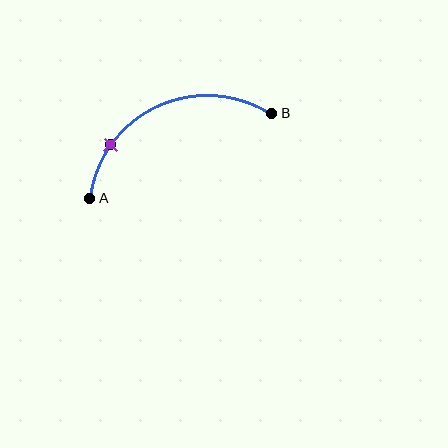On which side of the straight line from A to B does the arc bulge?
The arc bulges above the straight line connecting A and B.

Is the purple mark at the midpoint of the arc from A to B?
No. The purple mark lies on the arc but is closer to endpoint A. The arc midpoint would be at the point on the curve equidistant along the arc from both A and B.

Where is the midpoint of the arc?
The arc midpoint is the point on the curve farthest from the straight line joining A and B. It sits above that line.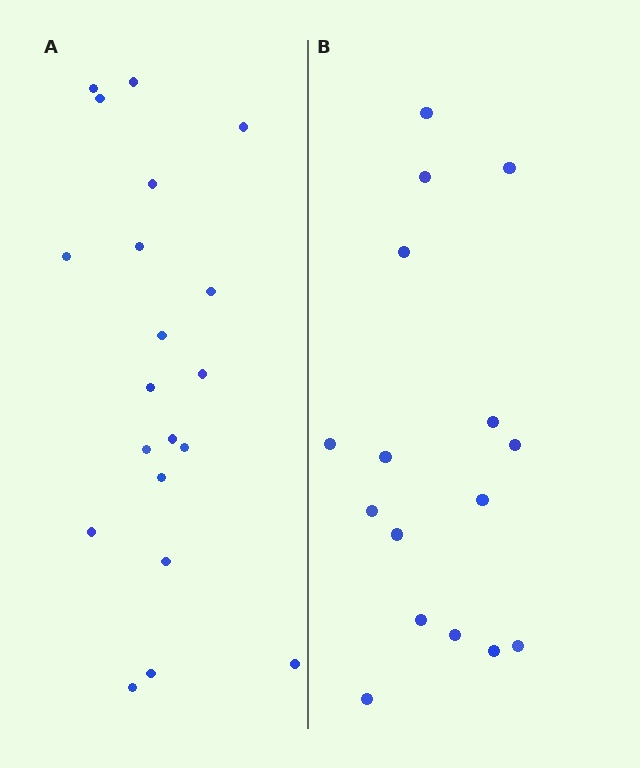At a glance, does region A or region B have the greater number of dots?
Region A (the left region) has more dots.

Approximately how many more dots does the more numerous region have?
Region A has about 4 more dots than region B.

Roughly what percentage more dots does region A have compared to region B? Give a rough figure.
About 25% more.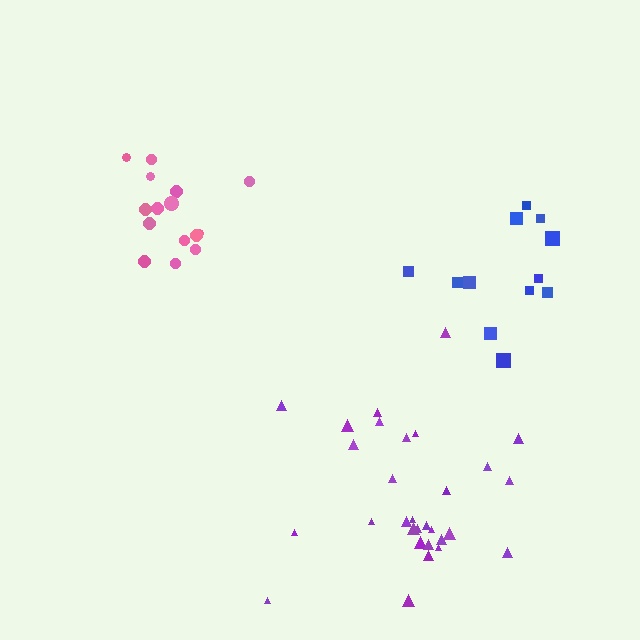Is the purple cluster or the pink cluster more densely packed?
Pink.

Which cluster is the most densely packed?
Pink.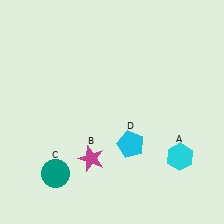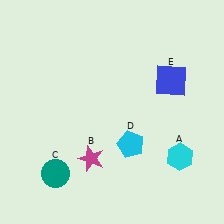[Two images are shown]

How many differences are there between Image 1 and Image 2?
There is 1 difference between the two images.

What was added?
A blue square (E) was added in Image 2.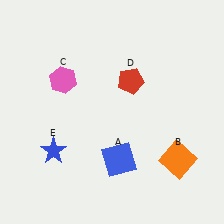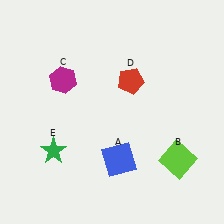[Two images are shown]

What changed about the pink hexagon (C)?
In Image 1, C is pink. In Image 2, it changed to magenta.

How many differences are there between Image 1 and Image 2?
There are 3 differences between the two images.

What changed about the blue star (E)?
In Image 1, E is blue. In Image 2, it changed to green.